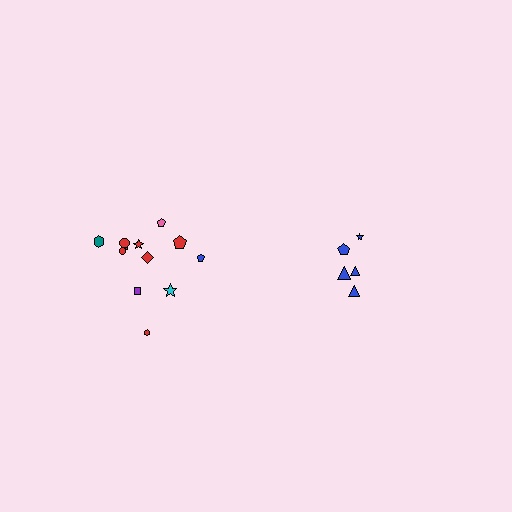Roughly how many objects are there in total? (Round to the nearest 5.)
Roughly 15 objects in total.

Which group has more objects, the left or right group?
The left group.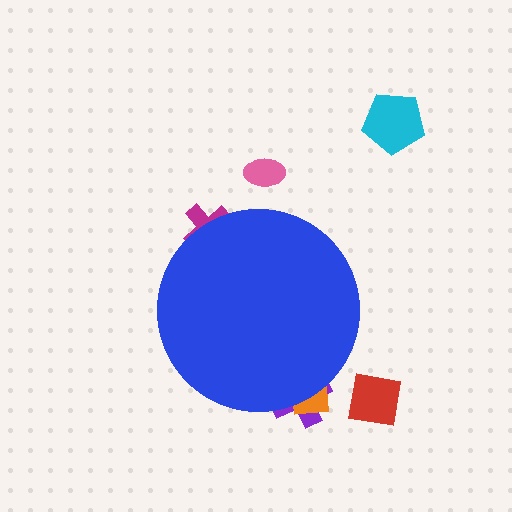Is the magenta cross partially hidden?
Yes, the magenta cross is partially hidden behind the blue circle.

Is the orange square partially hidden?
Yes, the orange square is partially hidden behind the blue circle.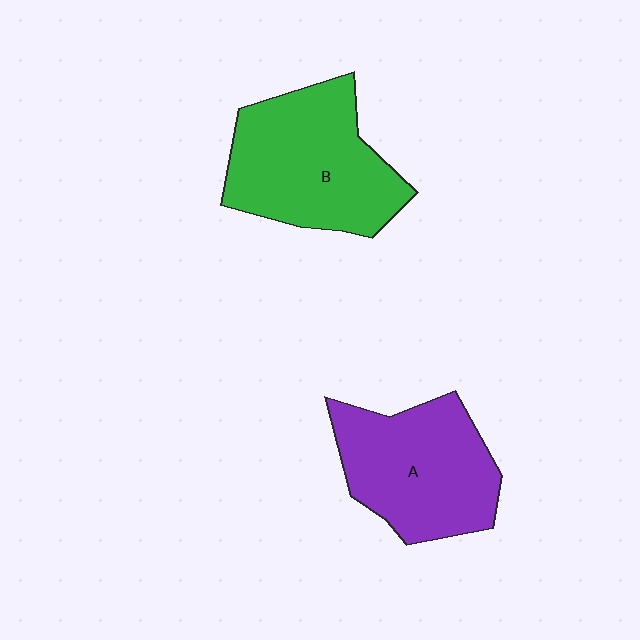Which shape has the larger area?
Shape B (green).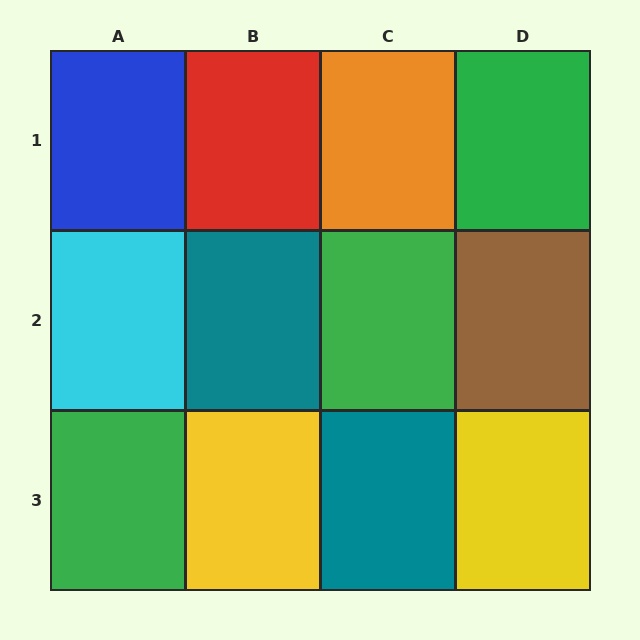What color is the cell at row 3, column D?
Yellow.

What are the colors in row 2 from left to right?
Cyan, teal, green, brown.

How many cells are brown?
1 cell is brown.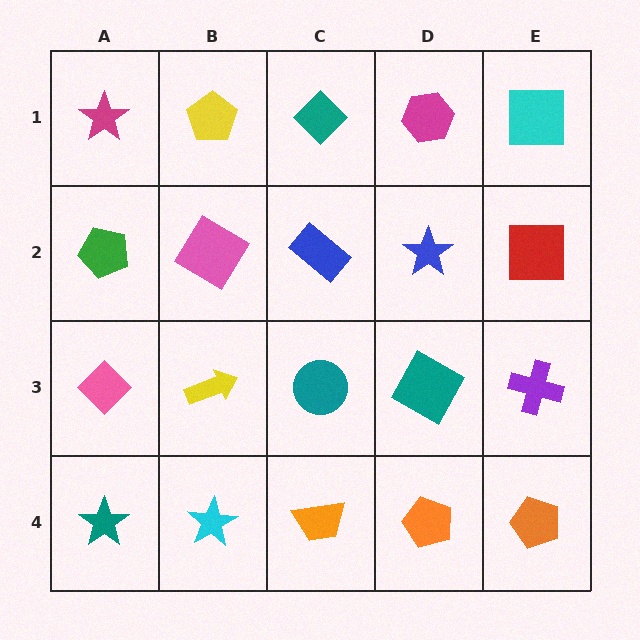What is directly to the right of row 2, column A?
A pink diamond.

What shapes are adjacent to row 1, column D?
A blue star (row 2, column D), a teal diamond (row 1, column C), a cyan square (row 1, column E).